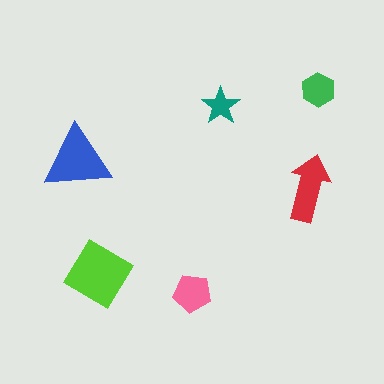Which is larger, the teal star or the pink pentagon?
The pink pentagon.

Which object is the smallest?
The teal star.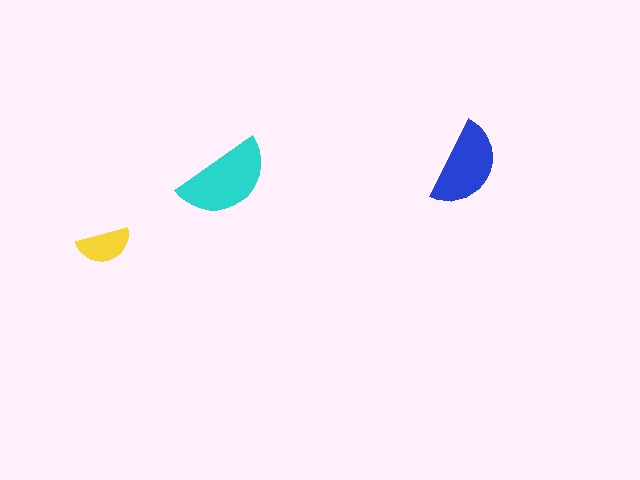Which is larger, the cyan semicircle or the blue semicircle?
The cyan one.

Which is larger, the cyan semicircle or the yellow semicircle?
The cyan one.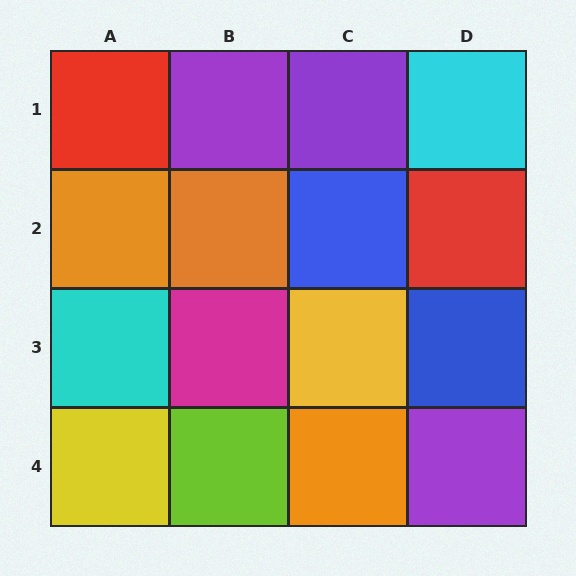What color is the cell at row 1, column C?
Purple.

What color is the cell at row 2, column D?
Red.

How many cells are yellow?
2 cells are yellow.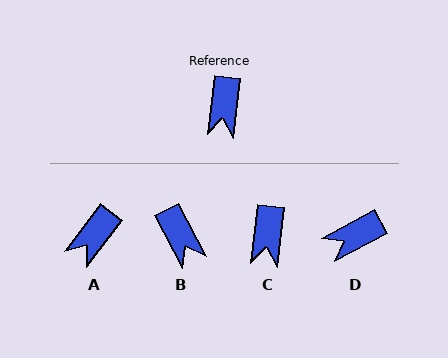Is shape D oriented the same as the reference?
No, it is off by about 55 degrees.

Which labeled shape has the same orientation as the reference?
C.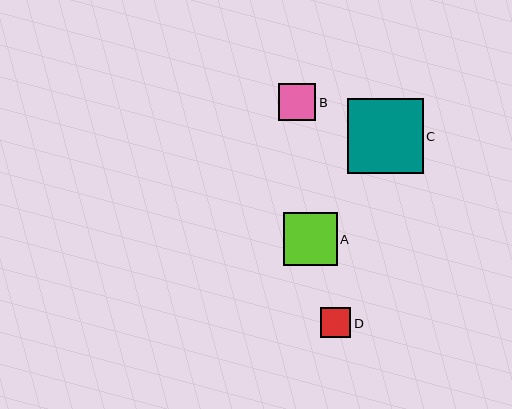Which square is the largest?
Square C is the largest with a size of approximately 76 pixels.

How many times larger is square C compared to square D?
Square C is approximately 2.5 times the size of square D.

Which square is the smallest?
Square D is the smallest with a size of approximately 30 pixels.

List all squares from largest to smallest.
From largest to smallest: C, A, B, D.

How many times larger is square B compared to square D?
Square B is approximately 1.2 times the size of square D.